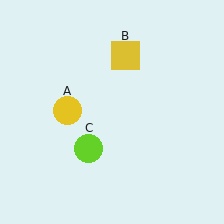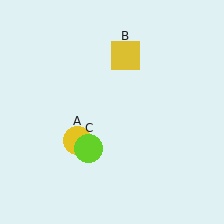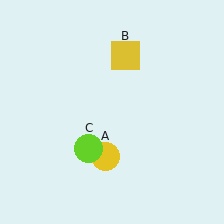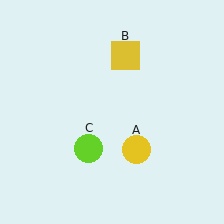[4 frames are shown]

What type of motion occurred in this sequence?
The yellow circle (object A) rotated counterclockwise around the center of the scene.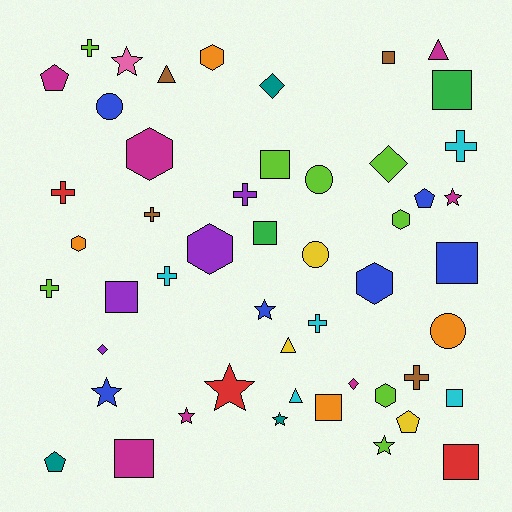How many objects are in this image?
There are 50 objects.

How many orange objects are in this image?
There are 4 orange objects.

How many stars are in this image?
There are 8 stars.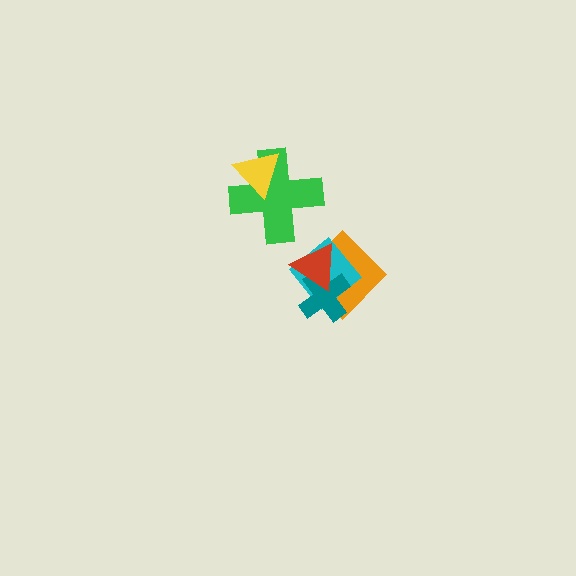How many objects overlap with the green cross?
1 object overlaps with the green cross.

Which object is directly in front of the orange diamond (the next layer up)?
The cyan diamond is directly in front of the orange diamond.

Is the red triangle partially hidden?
No, no other shape covers it.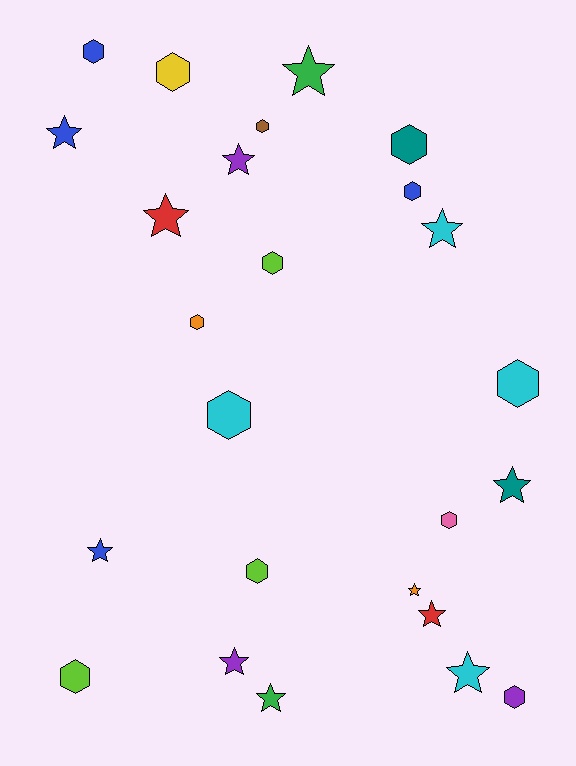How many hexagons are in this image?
There are 13 hexagons.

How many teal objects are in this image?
There are 2 teal objects.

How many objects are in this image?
There are 25 objects.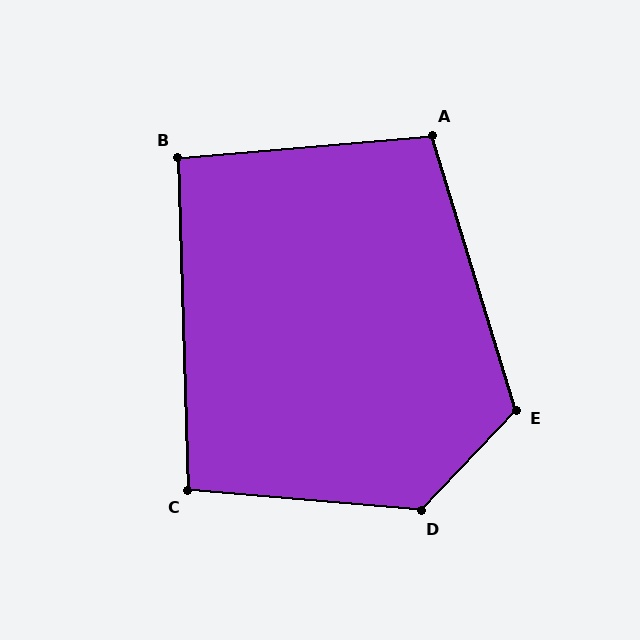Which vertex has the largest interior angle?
D, at approximately 128 degrees.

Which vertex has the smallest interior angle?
B, at approximately 93 degrees.